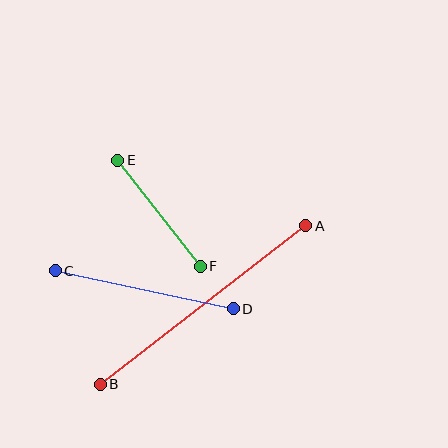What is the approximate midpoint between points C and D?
The midpoint is at approximately (144, 290) pixels.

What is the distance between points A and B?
The distance is approximately 259 pixels.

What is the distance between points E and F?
The distance is approximately 135 pixels.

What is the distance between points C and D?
The distance is approximately 182 pixels.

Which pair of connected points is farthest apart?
Points A and B are farthest apart.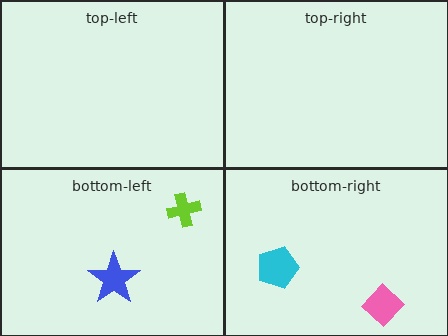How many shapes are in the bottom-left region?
2.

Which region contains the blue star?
The bottom-left region.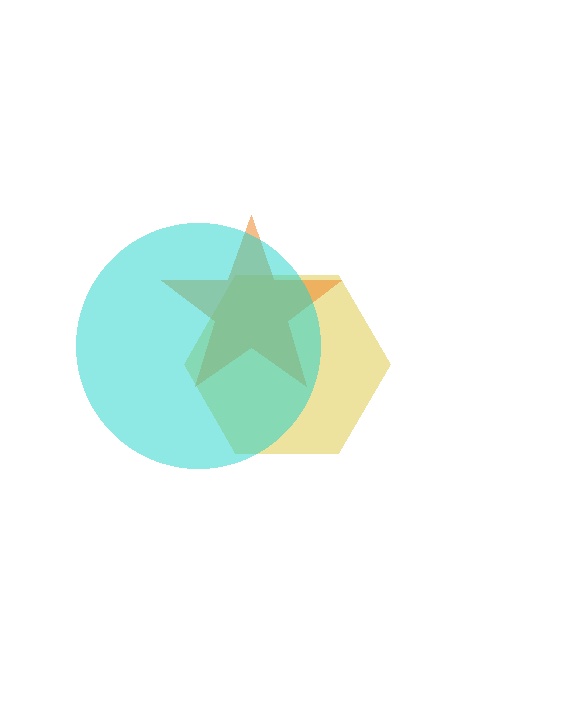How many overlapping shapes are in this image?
There are 3 overlapping shapes in the image.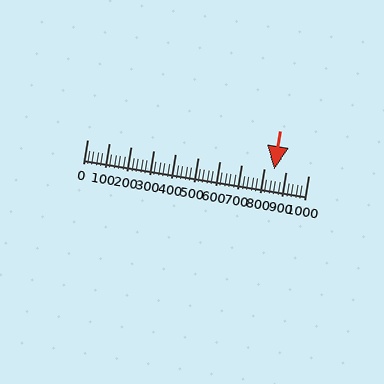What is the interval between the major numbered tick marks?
The major tick marks are spaced 100 units apart.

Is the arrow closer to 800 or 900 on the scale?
The arrow is closer to 800.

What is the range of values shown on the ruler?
The ruler shows values from 0 to 1000.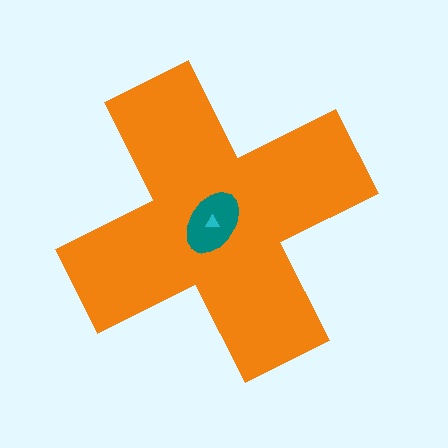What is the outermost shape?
The orange cross.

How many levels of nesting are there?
3.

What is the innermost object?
The cyan triangle.